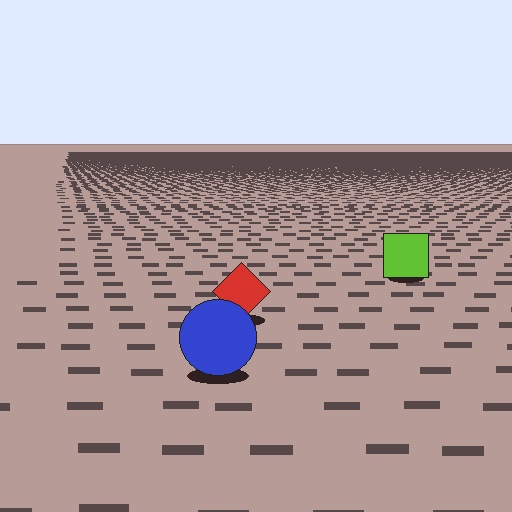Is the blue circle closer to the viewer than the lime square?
Yes. The blue circle is closer — you can tell from the texture gradient: the ground texture is coarser near it.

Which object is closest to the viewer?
The blue circle is closest. The texture marks near it are larger and more spread out.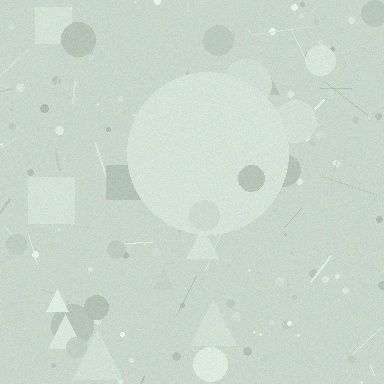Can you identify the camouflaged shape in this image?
The camouflaged shape is a circle.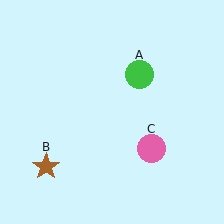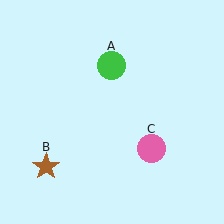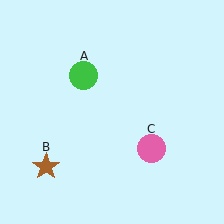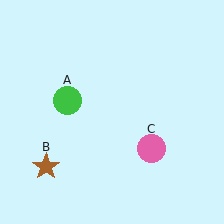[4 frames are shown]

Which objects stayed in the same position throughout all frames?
Brown star (object B) and pink circle (object C) remained stationary.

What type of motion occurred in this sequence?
The green circle (object A) rotated counterclockwise around the center of the scene.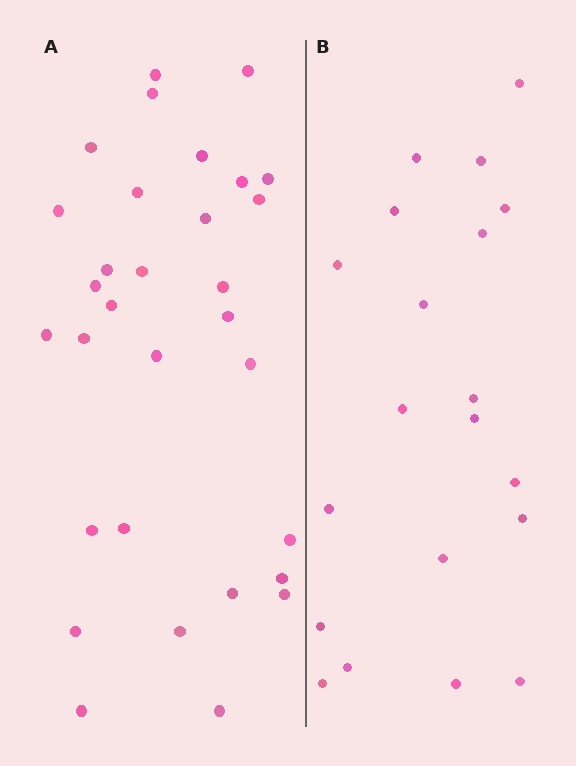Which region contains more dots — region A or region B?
Region A (the left region) has more dots.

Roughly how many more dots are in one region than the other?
Region A has roughly 12 or so more dots than region B.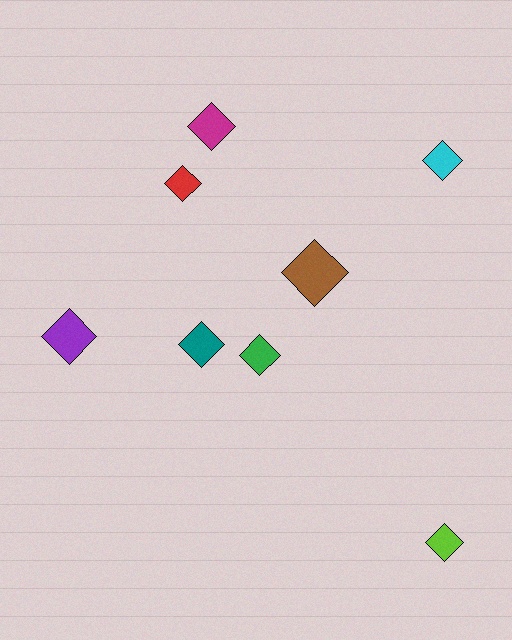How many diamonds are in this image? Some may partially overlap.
There are 8 diamonds.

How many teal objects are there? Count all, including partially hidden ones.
There is 1 teal object.